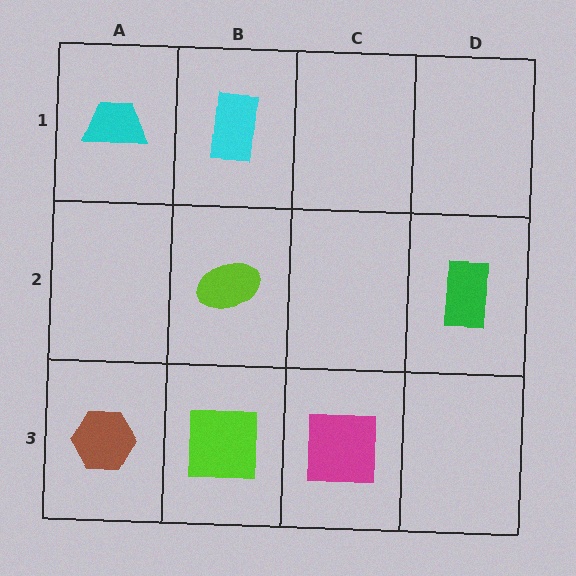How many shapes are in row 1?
2 shapes.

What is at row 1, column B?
A cyan rectangle.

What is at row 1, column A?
A cyan trapezoid.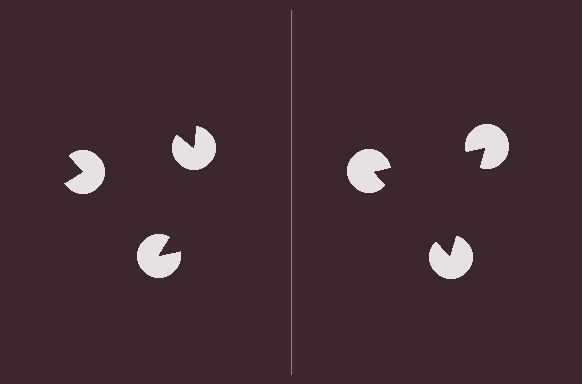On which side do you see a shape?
An illusory triangle appears on the right side. On the left side the wedge cuts are rotated, so no coherent shape forms.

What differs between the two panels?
The pac-man discs are positioned identically on both sides; only the wedge orientations differ. On the right they align to a triangle; on the left they are misaligned.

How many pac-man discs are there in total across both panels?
6 — 3 on each side.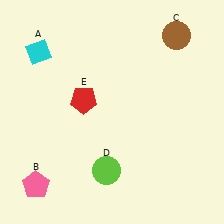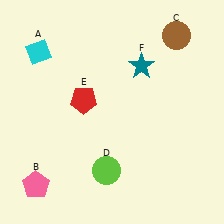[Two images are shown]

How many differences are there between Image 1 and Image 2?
There is 1 difference between the two images.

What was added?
A teal star (F) was added in Image 2.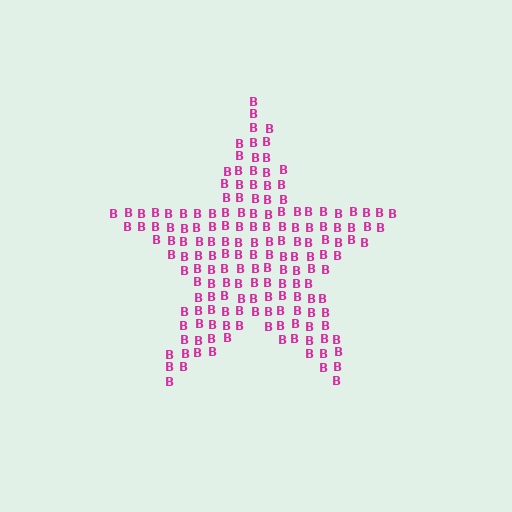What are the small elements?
The small elements are letter B's.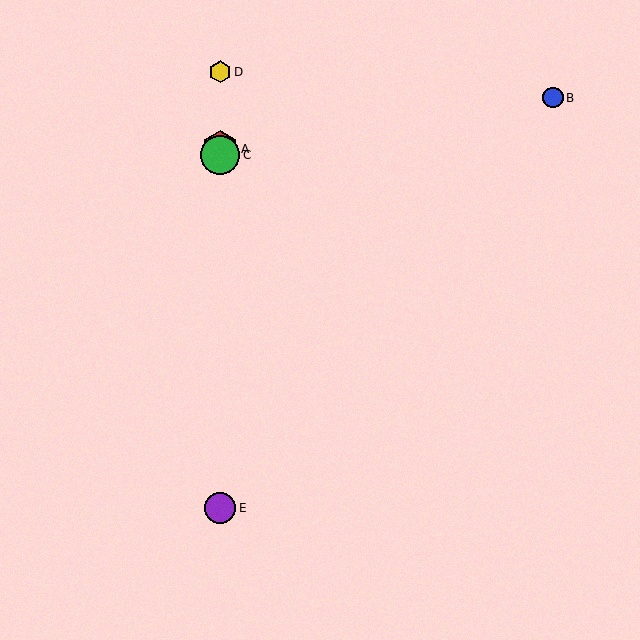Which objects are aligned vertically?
Objects A, C, D, E are aligned vertically.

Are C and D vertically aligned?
Yes, both are at x≈220.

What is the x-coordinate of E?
Object E is at x≈220.